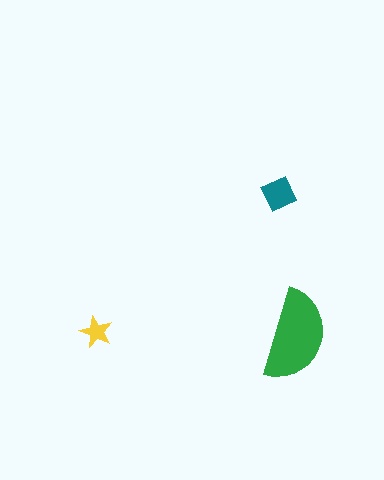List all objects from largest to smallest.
The green semicircle, the teal diamond, the yellow star.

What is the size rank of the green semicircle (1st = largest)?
1st.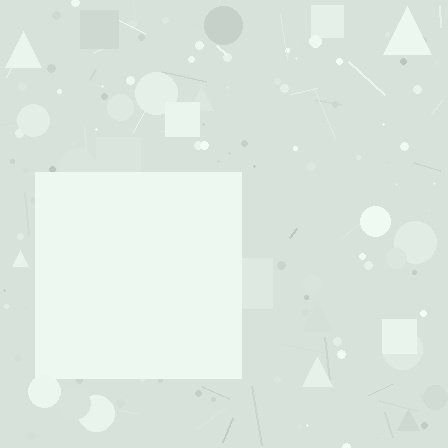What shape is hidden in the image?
A square is hidden in the image.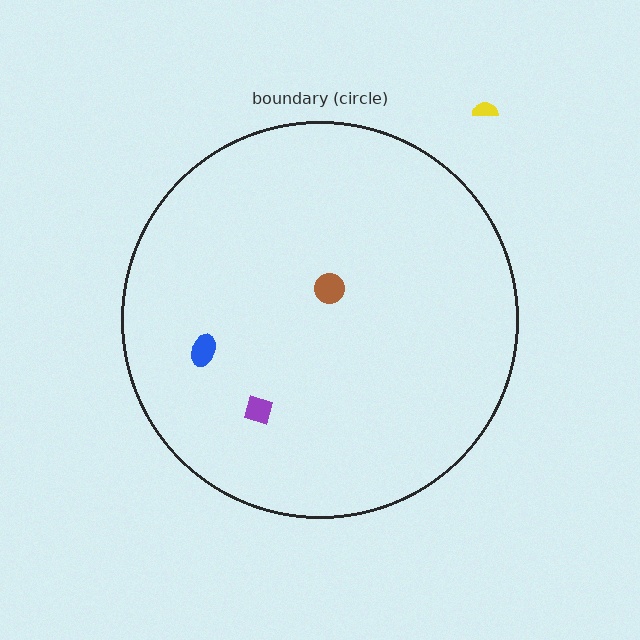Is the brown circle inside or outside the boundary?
Inside.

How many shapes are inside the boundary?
3 inside, 1 outside.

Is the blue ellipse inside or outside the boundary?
Inside.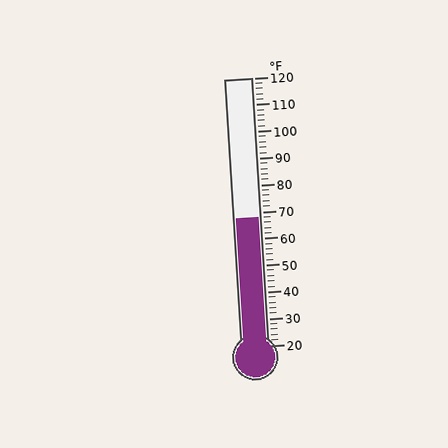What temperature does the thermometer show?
The thermometer shows approximately 68°F.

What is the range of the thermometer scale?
The thermometer scale ranges from 20°F to 120°F.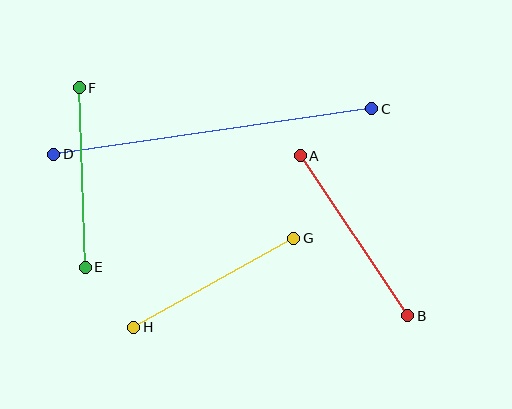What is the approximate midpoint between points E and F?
The midpoint is at approximately (82, 178) pixels.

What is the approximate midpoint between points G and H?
The midpoint is at approximately (214, 283) pixels.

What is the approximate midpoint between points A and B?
The midpoint is at approximately (354, 236) pixels.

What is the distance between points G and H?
The distance is approximately 183 pixels.